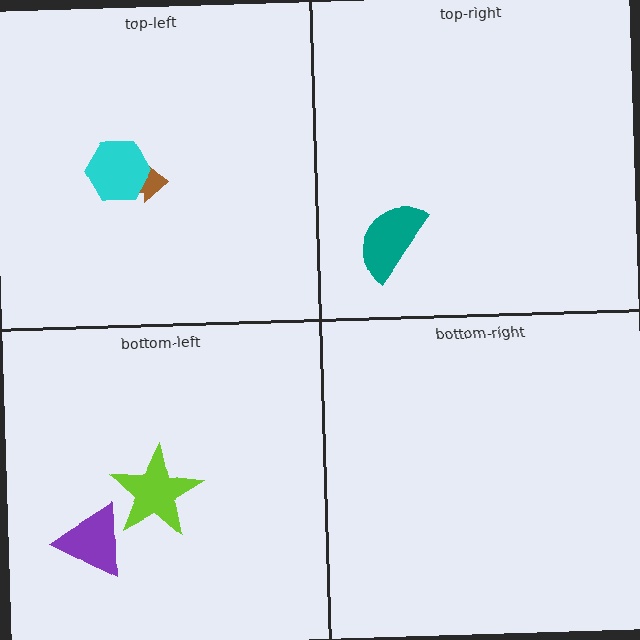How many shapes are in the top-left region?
2.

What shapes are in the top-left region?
The brown arrow, the cyan hexagon.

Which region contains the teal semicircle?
The top-right region.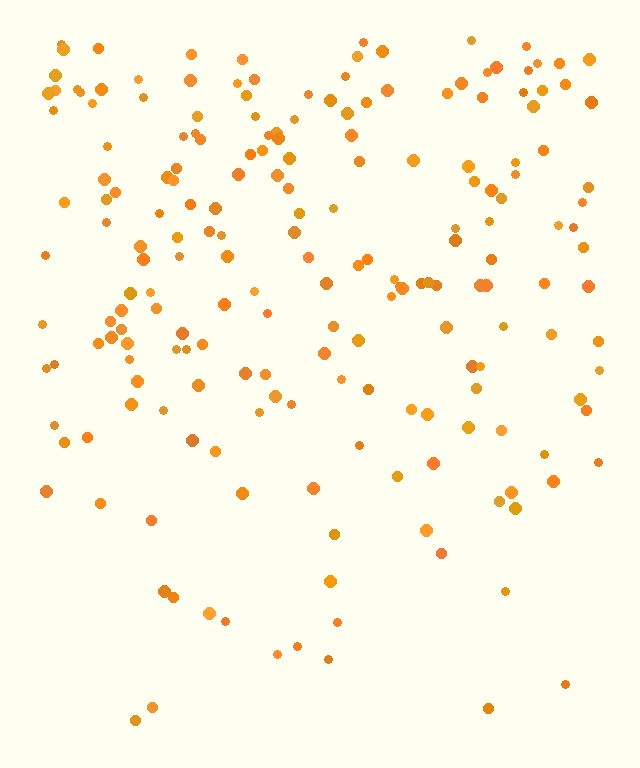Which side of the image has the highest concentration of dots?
The top.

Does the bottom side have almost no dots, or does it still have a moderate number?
Still a moderate number, just noticeably fewer than the top.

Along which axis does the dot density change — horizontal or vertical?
Vertical.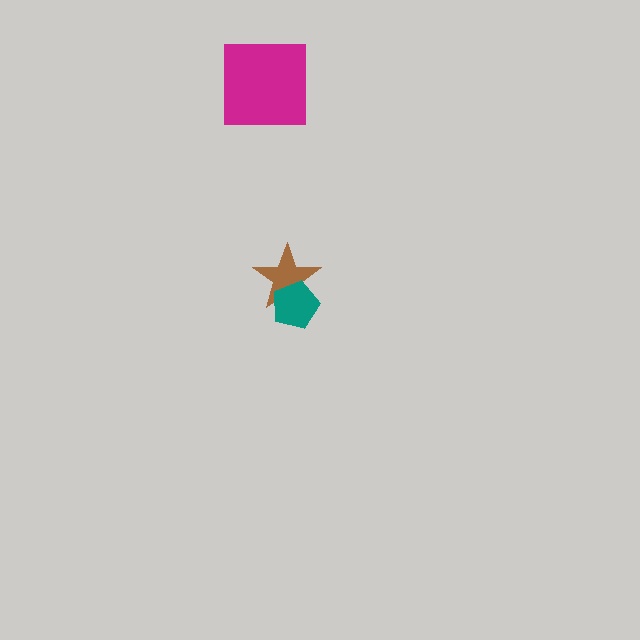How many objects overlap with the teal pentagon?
1 object overlaps with the teal pentagon.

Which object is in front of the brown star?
The teal pentagon is in front of the brown star.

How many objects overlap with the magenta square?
0 objects overlap with the magenta square.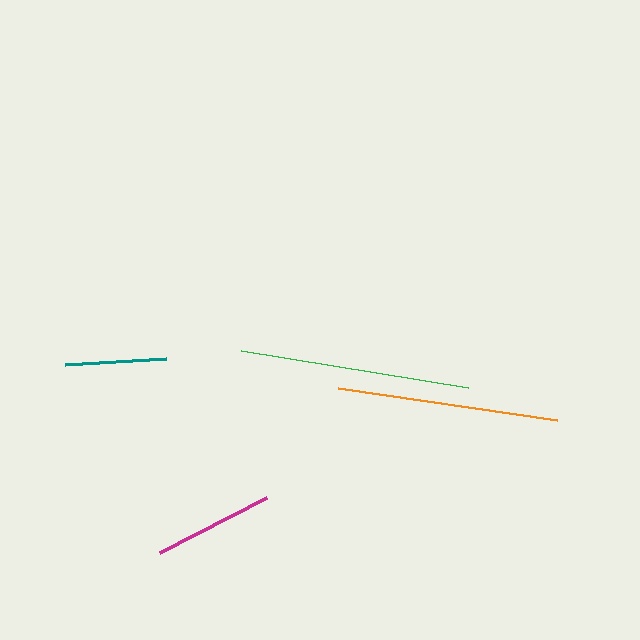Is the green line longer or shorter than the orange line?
The green line is longer than the orange line.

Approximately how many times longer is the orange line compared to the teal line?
The orange line is approximately 2.2 times the length of the teal line.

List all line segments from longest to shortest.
From longest to shortest: green, orange, magenta, teal.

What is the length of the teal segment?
The teal segment is approximately 101 pixels long.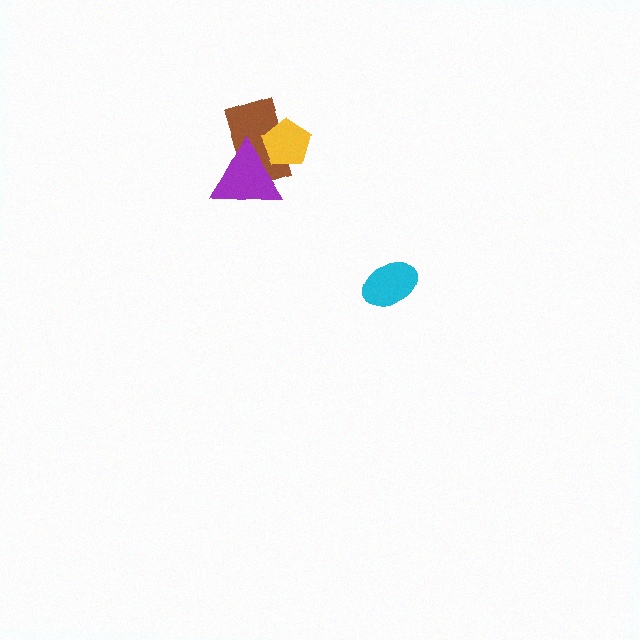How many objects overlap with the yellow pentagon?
2 objects overlap with the yellow pentagon.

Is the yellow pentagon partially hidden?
No, no other shape covers it.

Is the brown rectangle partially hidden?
Yes, it is partially covered by another shape.